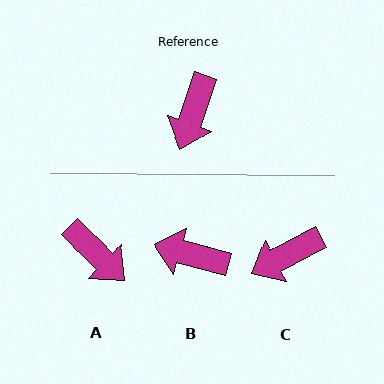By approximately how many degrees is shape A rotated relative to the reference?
Approximately 66 degrees counter-clockwise.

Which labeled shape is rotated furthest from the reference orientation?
B, about 85 degrees away.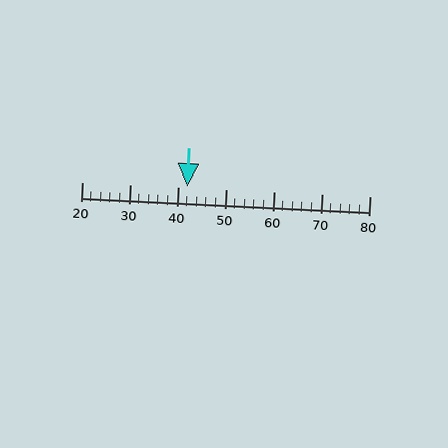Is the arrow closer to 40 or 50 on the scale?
The arrow is closer to 40.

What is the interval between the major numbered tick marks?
The major tick marks are spaced 10 units apart.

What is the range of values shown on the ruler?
The ruler shows values from 20 to 80.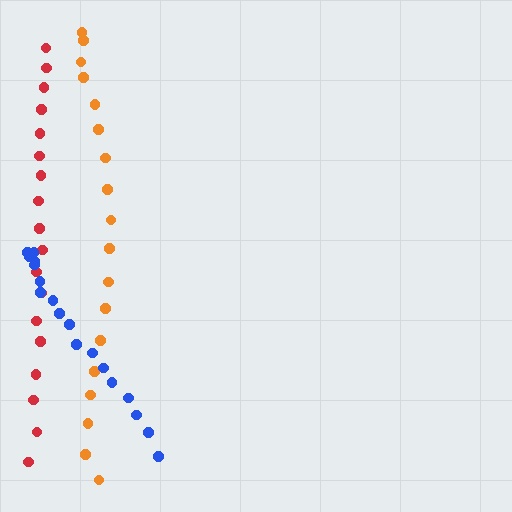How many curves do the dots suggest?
There are 3 distinct paths.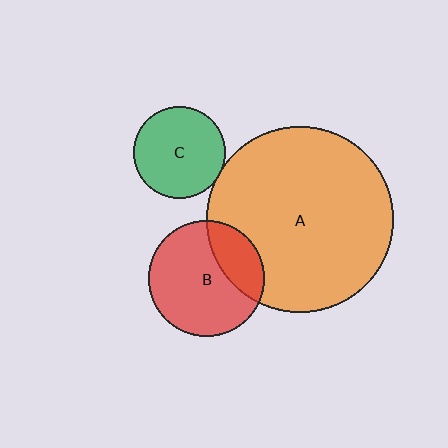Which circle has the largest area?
Circle A (orange).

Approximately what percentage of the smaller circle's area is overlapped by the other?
Approximately 5%.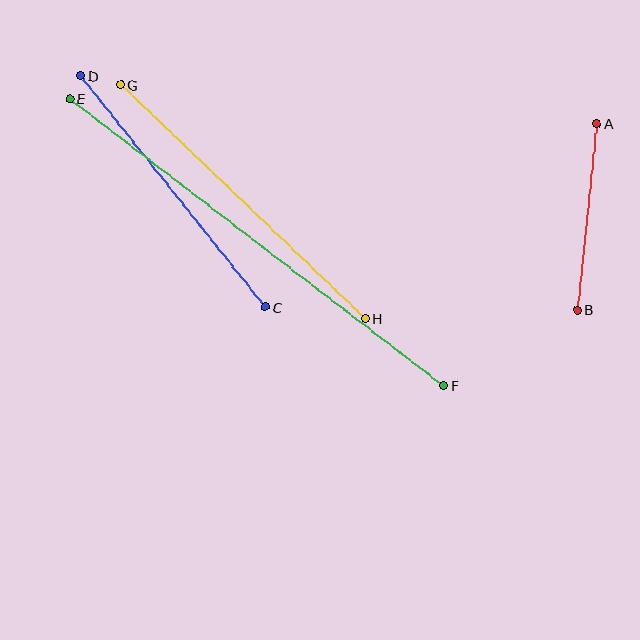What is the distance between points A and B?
The distance is approximately 187 pixels.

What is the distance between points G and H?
The distance is approximately 339 pixels.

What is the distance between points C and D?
The distance is approximately 296 pixels.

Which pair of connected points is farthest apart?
Points E and F are farthest apart.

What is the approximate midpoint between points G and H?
The midpoint is at approximately (243, 202) pixels.